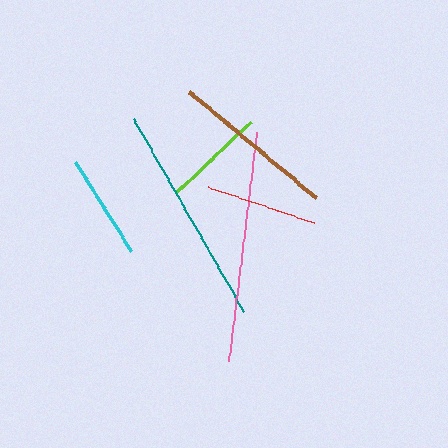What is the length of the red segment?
The red segment is approximately 111 pixels long.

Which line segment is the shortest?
The lime line is the shortest at approximately 103 pixels.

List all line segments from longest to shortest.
From longest to shortest: pink, teal, brown, red, cyan, lime.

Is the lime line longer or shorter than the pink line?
The pink line is longer than the lime line.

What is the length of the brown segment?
The brown segment is approximately 166 pixels long.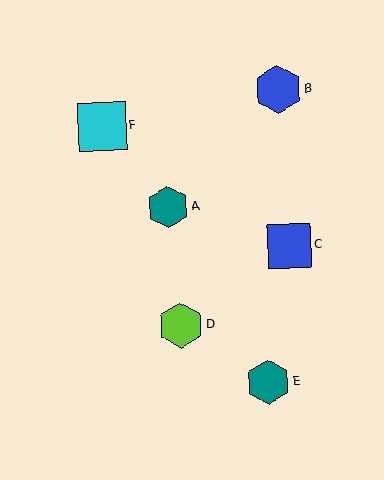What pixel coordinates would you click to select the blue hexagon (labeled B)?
Click at (278, 89) to select the blue hexagon B.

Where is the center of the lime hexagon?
The center of the lime hexagon is at (181, 325).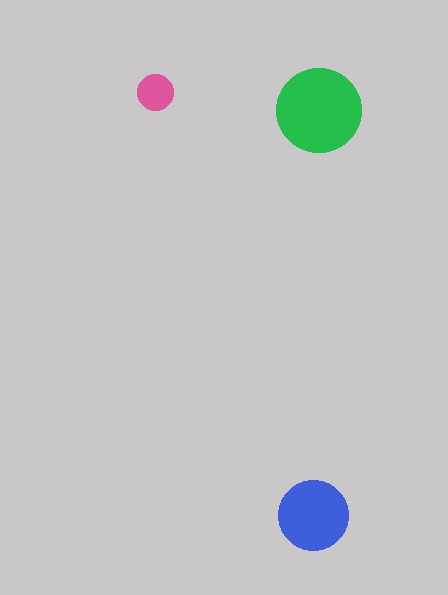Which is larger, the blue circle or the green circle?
The green one.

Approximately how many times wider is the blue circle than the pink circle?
About 2 times wider.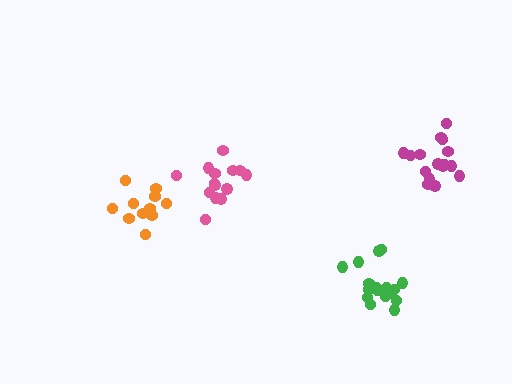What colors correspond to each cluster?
The clusters are colored: orange, magenta, pink, green.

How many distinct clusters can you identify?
There are 4 distinct clusters.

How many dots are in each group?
Group 1: 11 dots, Group 2: 16 dots, Group 3: 14 dots, Group 4: 17 dots (58 total).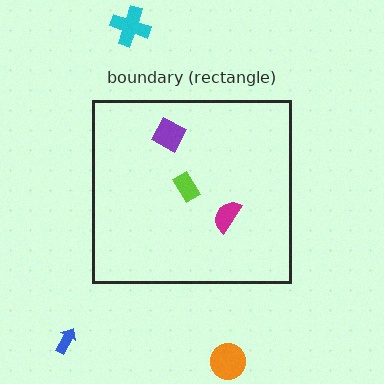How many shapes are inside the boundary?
3 inside, 3 outside.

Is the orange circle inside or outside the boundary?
Outside.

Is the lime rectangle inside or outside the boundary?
Inside.